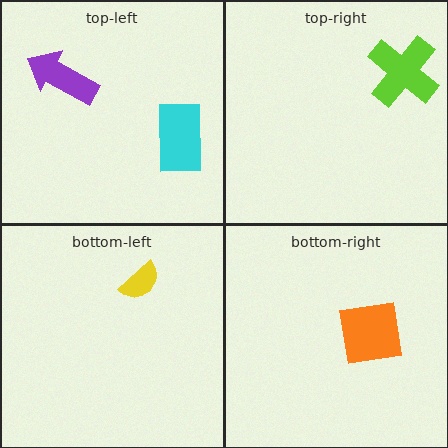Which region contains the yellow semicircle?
The bottom-left region.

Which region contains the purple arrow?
The top-left region.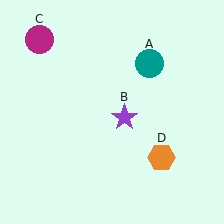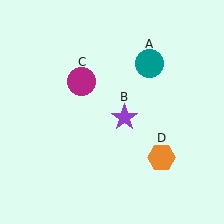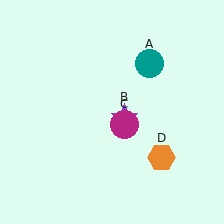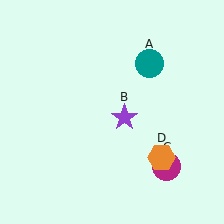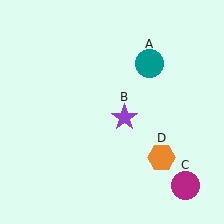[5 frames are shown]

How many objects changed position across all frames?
1 object changed position: magenta circle (object C).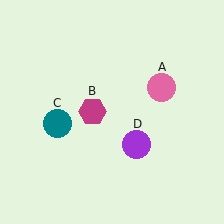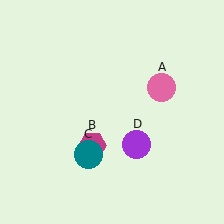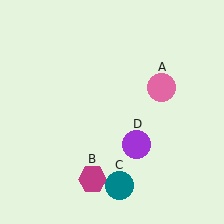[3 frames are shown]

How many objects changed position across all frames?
2 objects changed position: magenta hexagon (object B), teal circle (object C).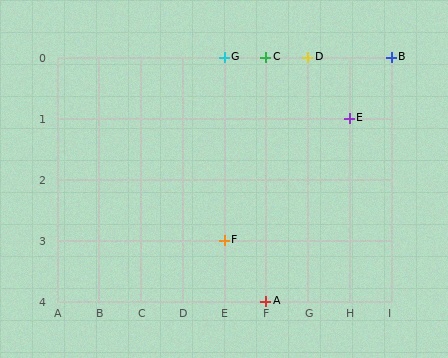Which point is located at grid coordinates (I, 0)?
Point B is at (I, 0).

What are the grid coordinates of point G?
Point G is at grid coordinates (E, 0).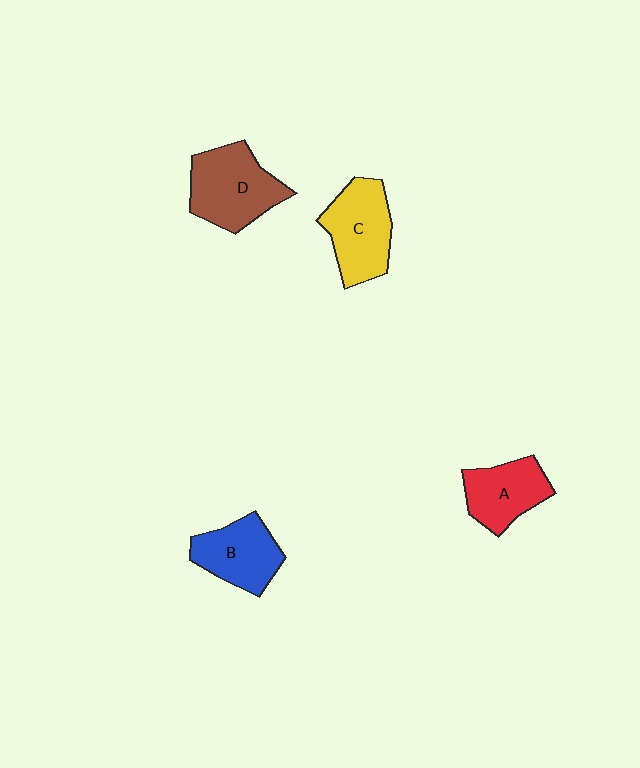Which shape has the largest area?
Shape D (brown).